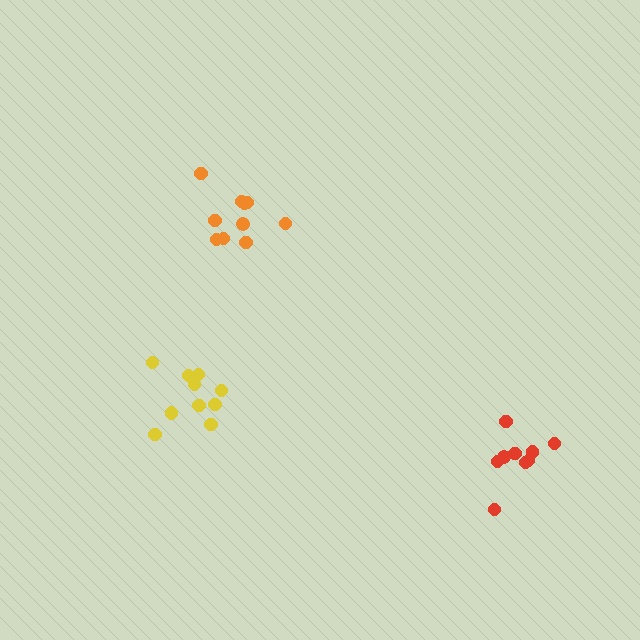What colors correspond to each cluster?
The clusters are colored: red, orange, yellow.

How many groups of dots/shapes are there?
There are 3 groups.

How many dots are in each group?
Group 1: 9 dots, Group 2: 10 dots, Group 3: 11 dots (30 total).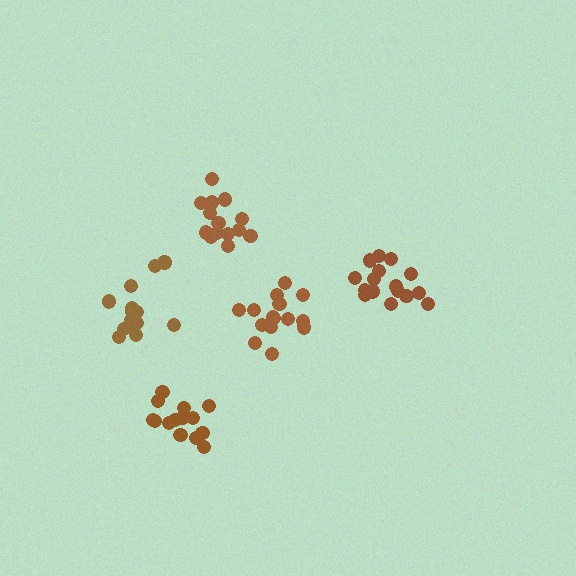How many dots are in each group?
Group 1: 14 dots, Group 2: 15 dots, Group 3: 15 dots, Group 4: 16 dots, Group 5: 14 dots (74 total).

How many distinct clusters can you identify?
There are 5 distinct clusters.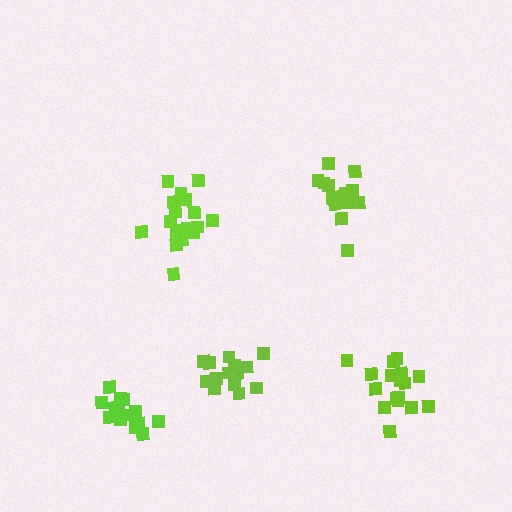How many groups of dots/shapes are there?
There are 5 groups.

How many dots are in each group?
Group 1: 14 dots, Group 2: 14 dots, Group 3: 18 dots, Group 4: 17 dots, Group 5: 14 dots (77 total).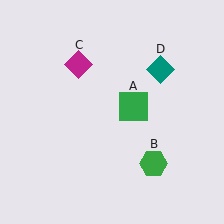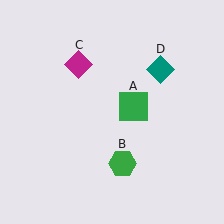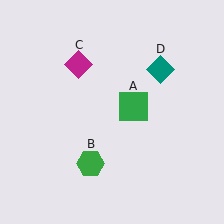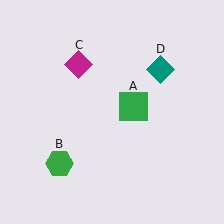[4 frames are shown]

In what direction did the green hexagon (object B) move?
The green hexagon (object B) moved left.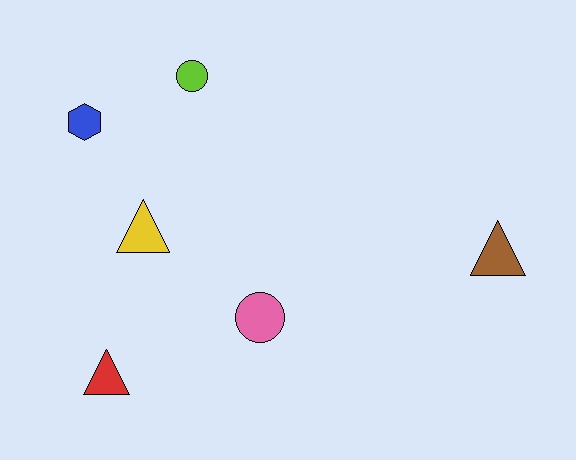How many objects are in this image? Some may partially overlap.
There are 6 objects.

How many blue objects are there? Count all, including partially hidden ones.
There is 1 blue object.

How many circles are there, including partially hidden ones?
There are 2 circles.